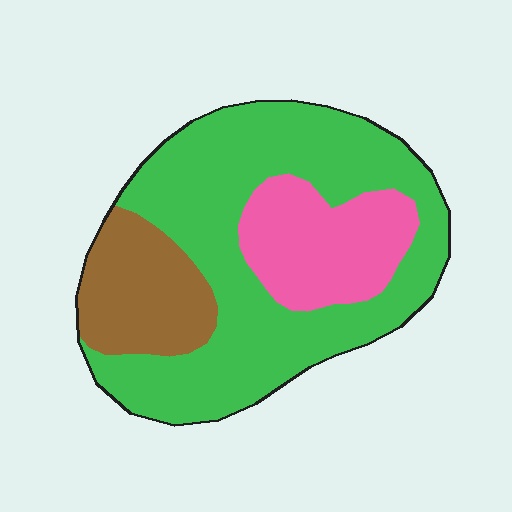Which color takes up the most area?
Green, at roughly 60%.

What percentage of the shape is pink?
Pink covers about 20% of the shape.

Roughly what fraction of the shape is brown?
Brown takes up about one sixth (1/6) of the shape.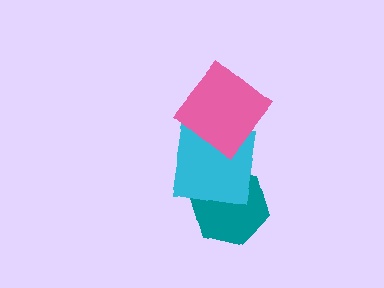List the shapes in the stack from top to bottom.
From top to bottom: the pink diamond, the cyan square, the teal hexagon.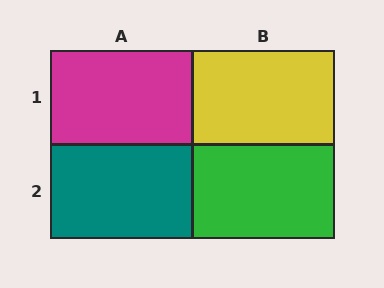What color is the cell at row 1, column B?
Yellow.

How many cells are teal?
1 cell is teal.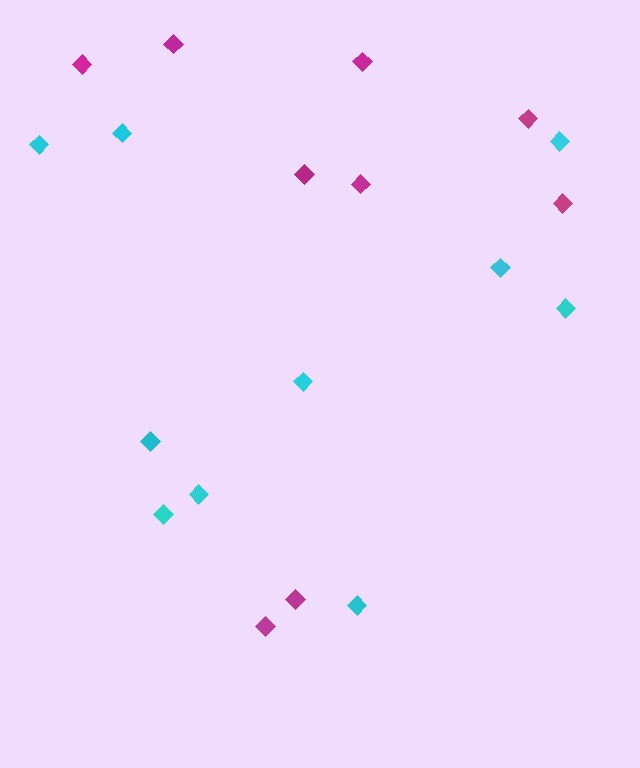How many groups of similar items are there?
There are 2 groups: one group of cyan diamonds (10) and one group of magenta diamonds (9).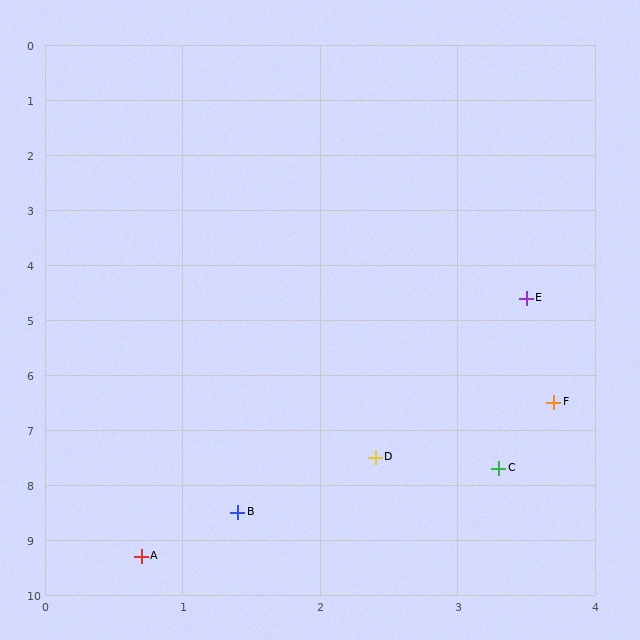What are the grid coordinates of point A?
Point A is at approximately (0.7, 9.3).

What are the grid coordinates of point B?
Point B is at approximately (1.4, 8.5).